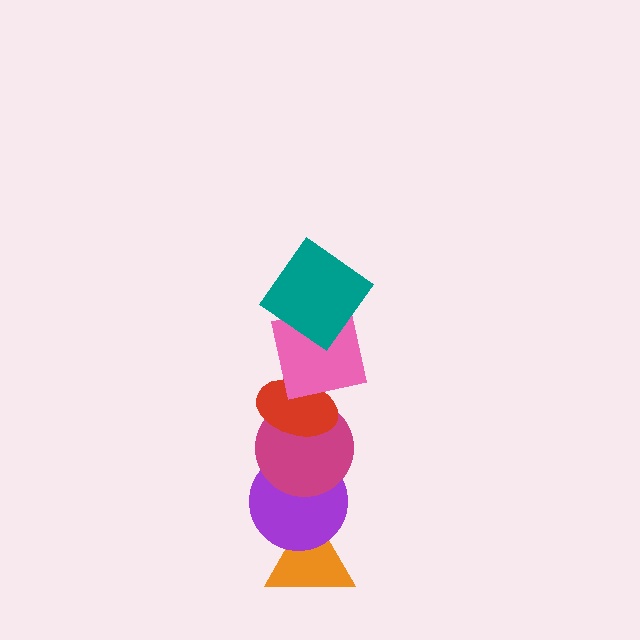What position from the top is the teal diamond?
The teal diamond is 1st from the top.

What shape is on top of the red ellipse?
The pink square is on top of the red ellipse.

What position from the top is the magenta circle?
The magenta circle is 4th from the top.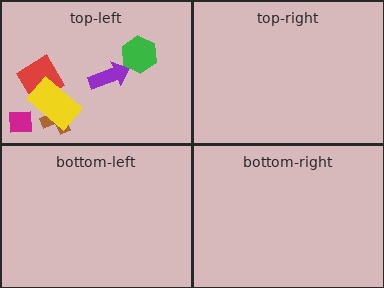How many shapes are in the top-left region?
6.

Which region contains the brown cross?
The top-left region.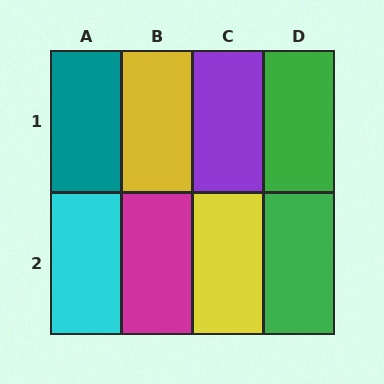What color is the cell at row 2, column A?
Cyan.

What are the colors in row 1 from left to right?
Teal, yellow, purple, green.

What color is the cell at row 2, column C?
Yellow.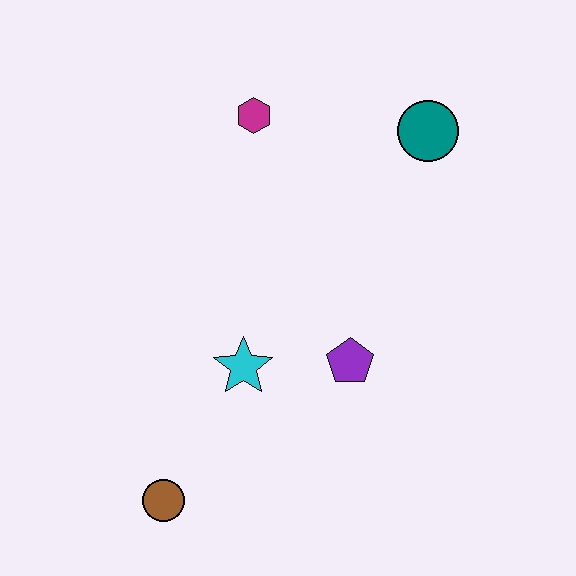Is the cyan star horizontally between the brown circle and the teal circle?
Yes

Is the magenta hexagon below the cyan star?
No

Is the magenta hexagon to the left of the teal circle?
Yes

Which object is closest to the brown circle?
The cyan star is closest to the brown circle.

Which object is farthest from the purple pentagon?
The magenta hexagon is farthest from the purple pentagon.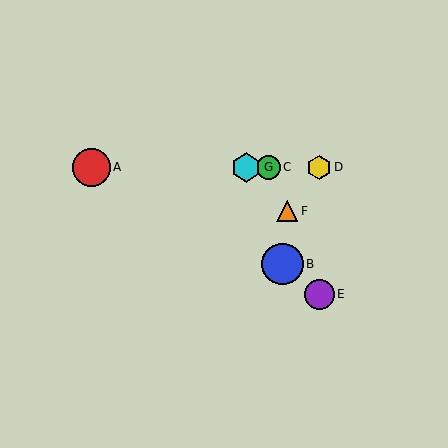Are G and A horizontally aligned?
Yes, both are at y≈167.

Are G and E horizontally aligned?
No, G is at y≈167 and E is at y≈294.